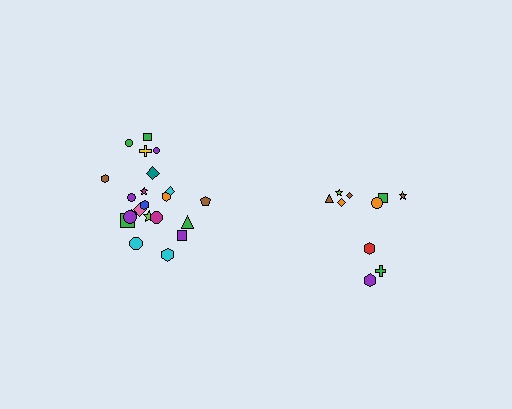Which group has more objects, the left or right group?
The left group.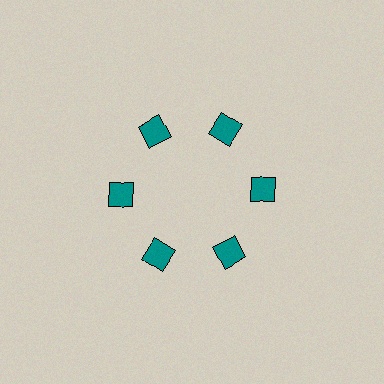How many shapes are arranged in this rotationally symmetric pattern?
There are 6 shapes, arranged in 6 groups of 1.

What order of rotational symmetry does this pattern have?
This pattern has 6-fold rotational symmetry.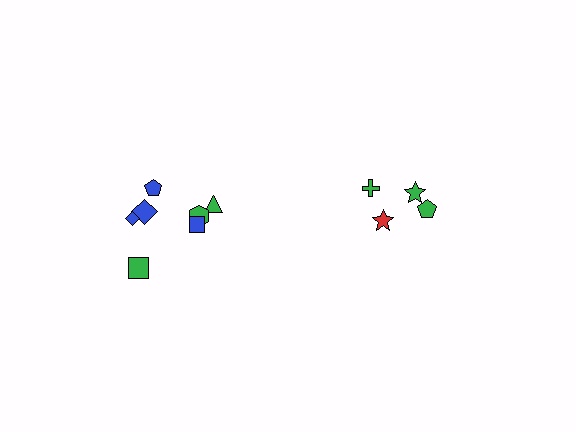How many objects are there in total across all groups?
There are 11 objects.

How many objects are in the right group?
There are 4 objects.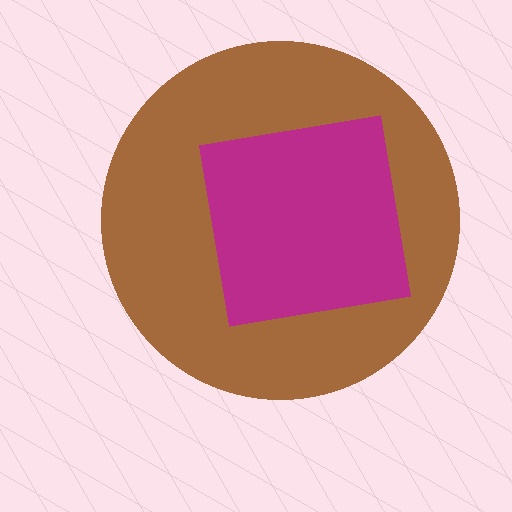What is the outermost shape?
The brown circle.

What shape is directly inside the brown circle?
The magenta square.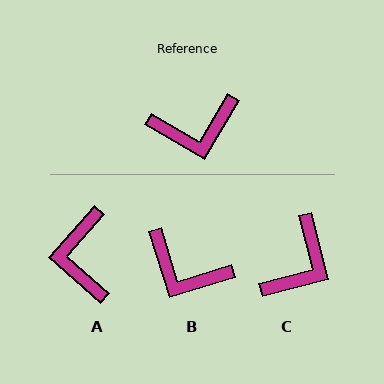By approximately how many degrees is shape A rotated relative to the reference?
Approximately 101 degrees clockwise.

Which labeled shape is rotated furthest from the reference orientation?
A, about 101 degrees away.